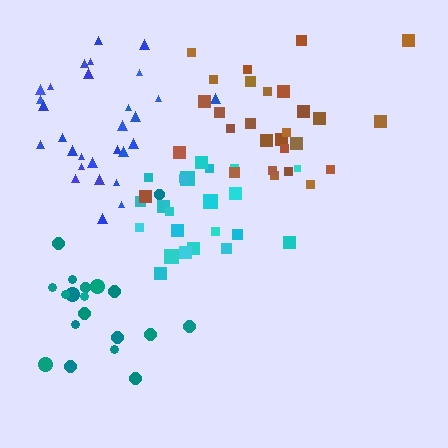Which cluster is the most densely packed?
Blue.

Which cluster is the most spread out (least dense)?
Brown.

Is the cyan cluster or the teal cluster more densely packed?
Cyan.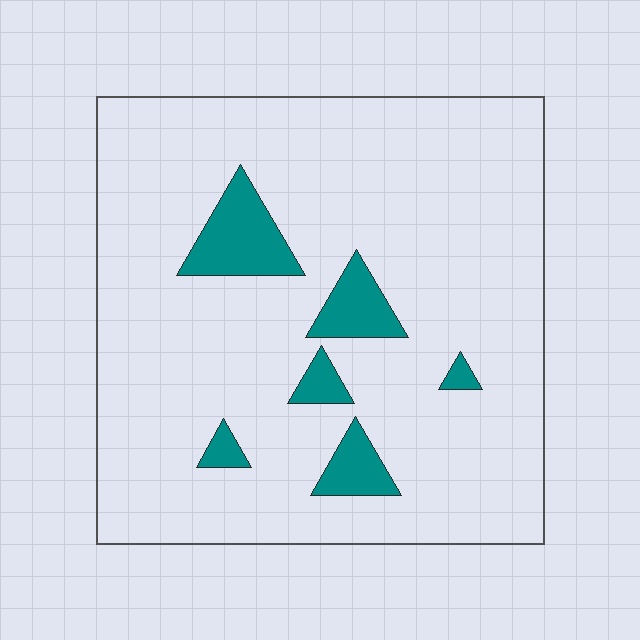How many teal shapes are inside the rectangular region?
6.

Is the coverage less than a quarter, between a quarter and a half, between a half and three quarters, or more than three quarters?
Less than a quarter.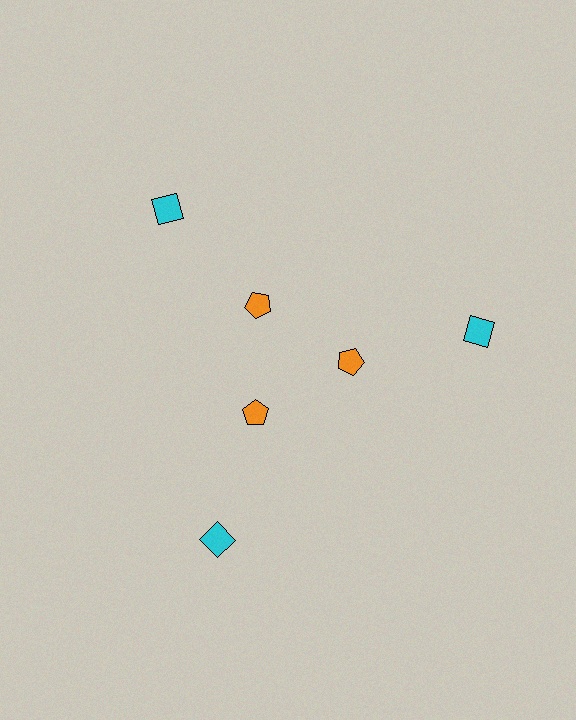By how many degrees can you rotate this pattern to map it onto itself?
The pattern maps onto itself every 120 degrees of rotation.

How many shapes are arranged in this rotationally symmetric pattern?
There are 6 shapes, arranged in 3 groups of 2.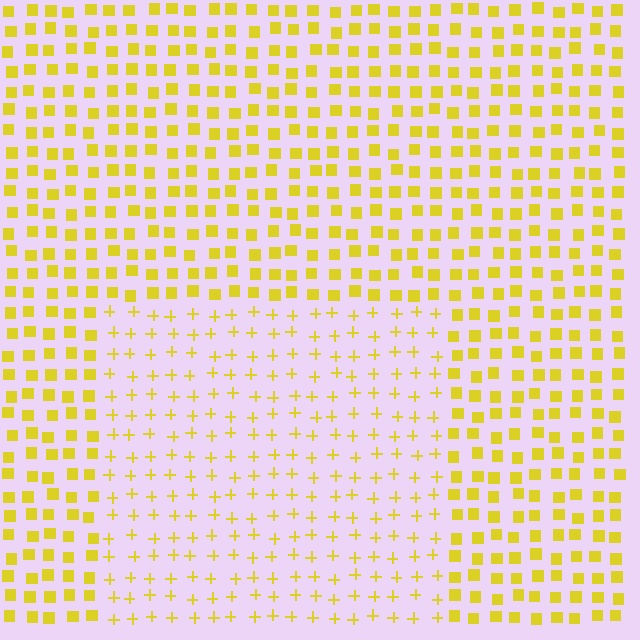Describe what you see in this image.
The image is filled with small yellow elements arranged in a uniform grid. A rectangle-shaped region contains plus signs, while the surrounding area contains squares. The boundary is defined purely by the change in element shape.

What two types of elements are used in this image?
The image uses plus signs inside the rectangle region and squares outside it.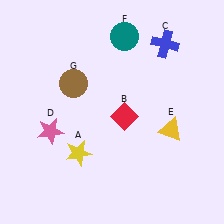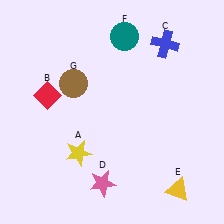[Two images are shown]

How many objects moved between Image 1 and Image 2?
3 objects moved between the two images.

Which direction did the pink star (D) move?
The pink star (D) moved right.